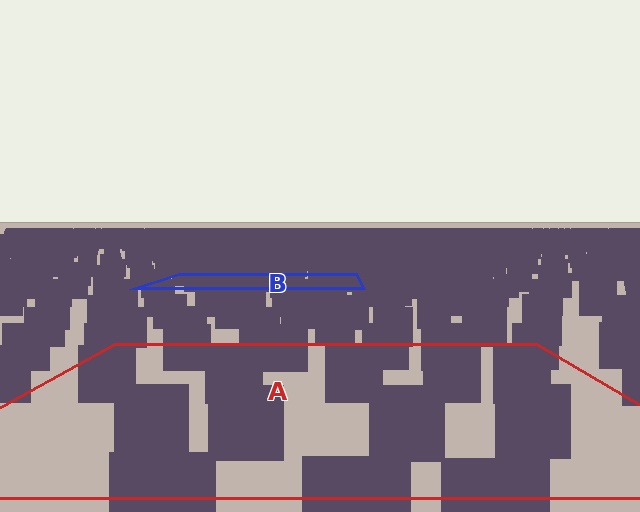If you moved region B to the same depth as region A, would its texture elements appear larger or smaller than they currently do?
They would appear larger. At a closer depth, the same texture elements are projected at a bigger on-screen size.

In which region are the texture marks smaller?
The texture marks are smaller in region B, because it is farther away.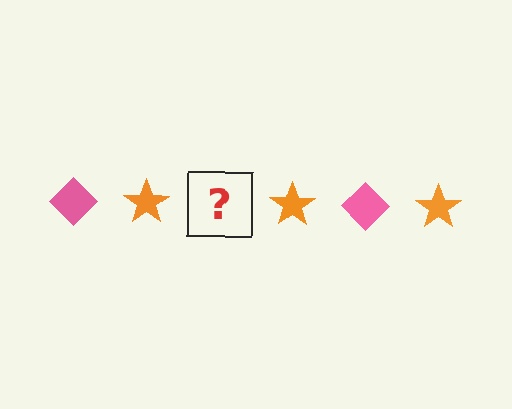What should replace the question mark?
The question mark should be replaced with a pink diamond.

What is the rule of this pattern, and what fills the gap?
The rule is that the pattern alternates between pink diamond and orange star. The gap should be filled with a pink diamond.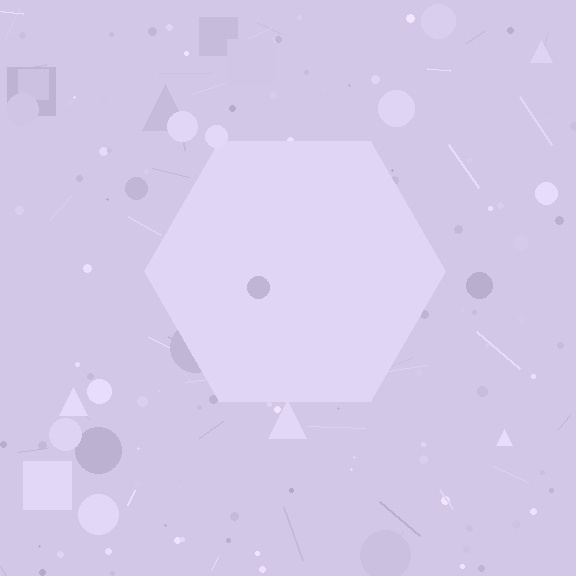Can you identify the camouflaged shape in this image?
The camouflaged shape is a hexagon.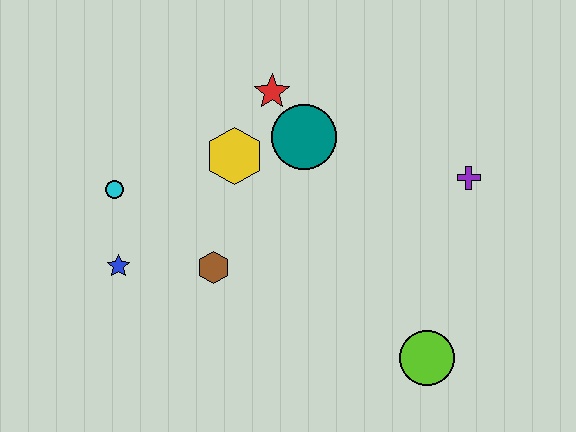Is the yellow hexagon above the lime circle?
Yes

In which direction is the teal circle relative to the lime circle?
The teal circle is above the lime circle.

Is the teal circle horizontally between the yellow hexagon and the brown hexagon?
No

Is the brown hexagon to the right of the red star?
No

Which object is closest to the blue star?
The cyan circle is closest to the blue star.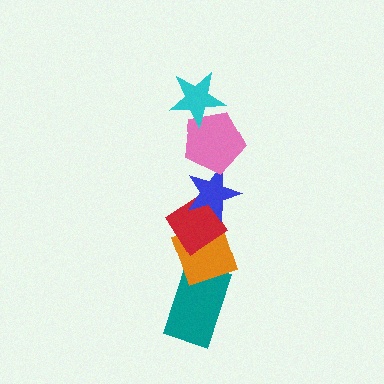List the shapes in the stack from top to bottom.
From top to bottom: the cyan star, the pink pentagon, the blue star, the red diamond, the orange diamond, the teal rectangle.